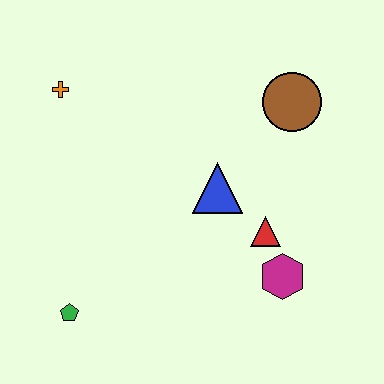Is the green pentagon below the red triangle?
Yes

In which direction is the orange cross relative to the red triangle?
The orange cross is to the left of the red triangle.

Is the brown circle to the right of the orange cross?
Yes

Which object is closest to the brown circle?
The blue triangle is closest to the brown circle.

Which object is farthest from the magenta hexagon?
The orange cross is farthest from the magenta hexagon.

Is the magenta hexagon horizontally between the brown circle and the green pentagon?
Yes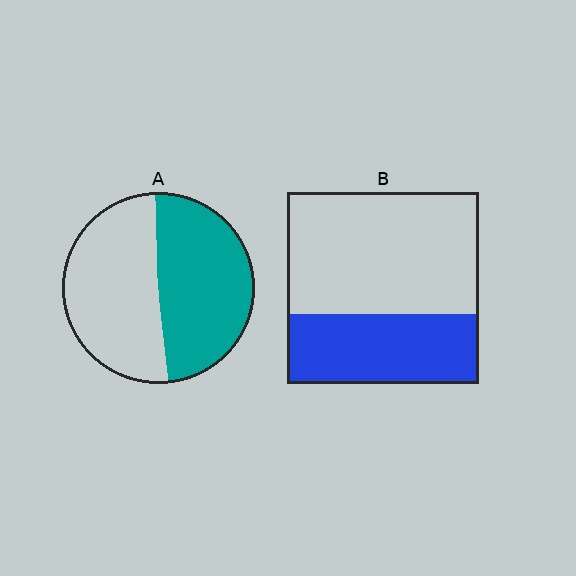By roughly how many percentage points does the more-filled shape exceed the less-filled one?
By roughly 15 percentage points (A over B).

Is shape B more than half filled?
No.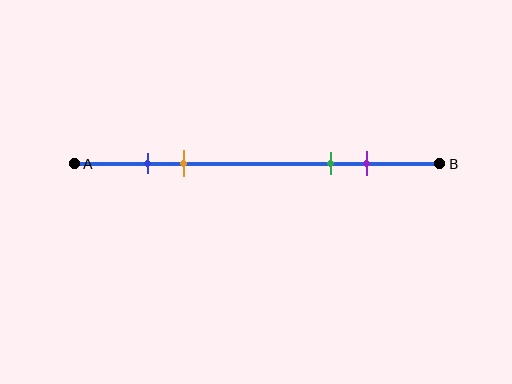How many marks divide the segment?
There are 4 marks dividing the segment.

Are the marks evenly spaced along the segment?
No, the marks are not evenly spaced.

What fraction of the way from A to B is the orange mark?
The orange mark is approximately 30% (0.3) of the way from A to B.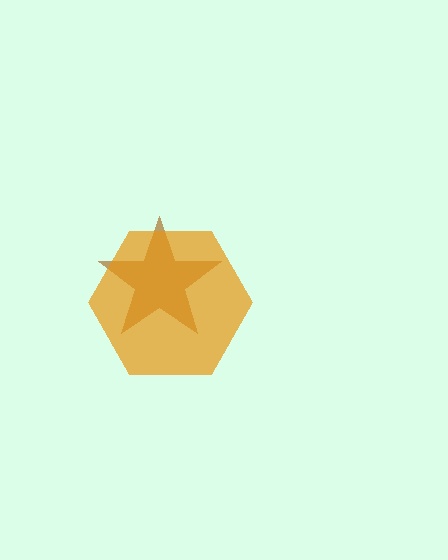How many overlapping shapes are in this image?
There are 2 overlapping shapes in the image.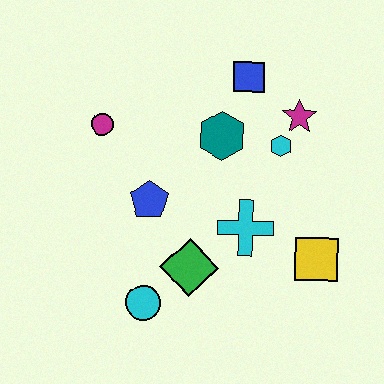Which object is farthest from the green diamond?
The blue square is farthest from the green diamond.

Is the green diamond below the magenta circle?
Yes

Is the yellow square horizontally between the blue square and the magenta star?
No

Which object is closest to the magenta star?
The cyan hexagon is closest to the magenta star.